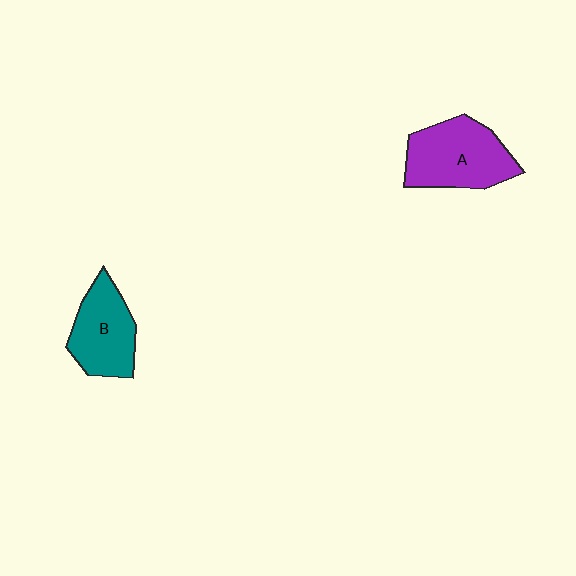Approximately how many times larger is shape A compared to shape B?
Approximately 1.2 times.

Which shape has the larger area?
Shape A (purple).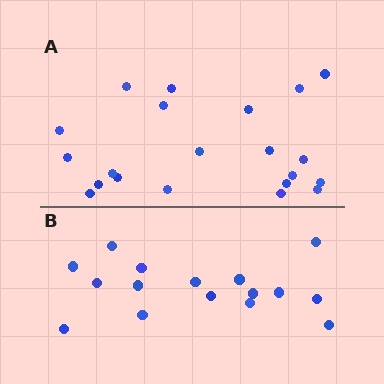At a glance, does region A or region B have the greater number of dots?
Region A (the top region) has more dots.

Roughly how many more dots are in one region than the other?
Region A has about 5 more dots than region B.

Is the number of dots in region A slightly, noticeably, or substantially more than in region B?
Region A has noticeably more, but not dramatically so. The ratio is roughly 1.3 to 1.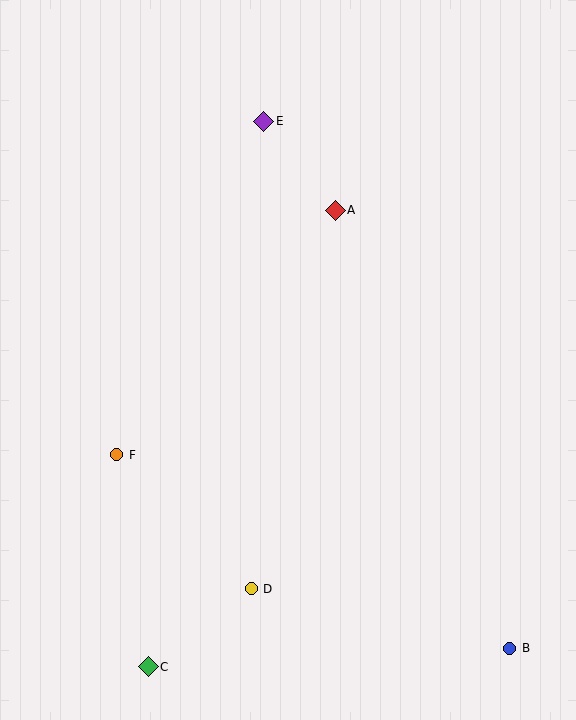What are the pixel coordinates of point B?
Point B is at (510, 648).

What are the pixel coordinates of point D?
Point D is at (251, 589).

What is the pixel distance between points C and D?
The distance between C and D is 130 pixels.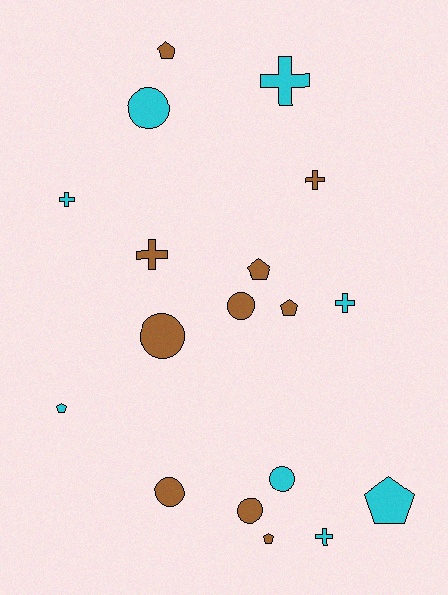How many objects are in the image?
There are 18 objects.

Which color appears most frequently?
Brown, with 10 objects.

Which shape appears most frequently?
Pentagon, with 6 objects.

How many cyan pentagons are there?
There are 2 cyan pentagons.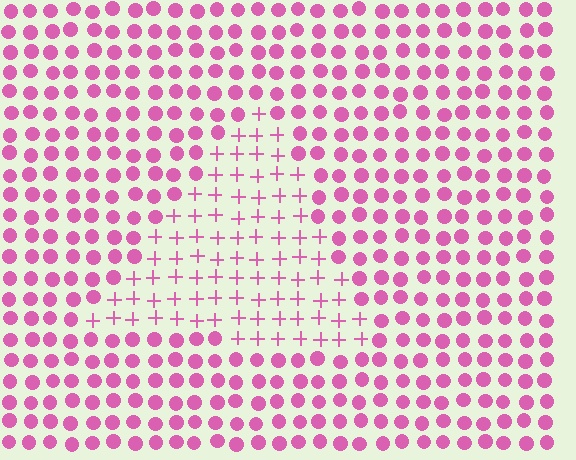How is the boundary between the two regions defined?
The boundary is defined by a change in element shape: plus signs inside vs. circles outside. All elements share the same color and spacing.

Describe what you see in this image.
The image is filled with small pink elements arranged in a uniform grid. A triangle-shaped region contains plus signs, while the surrounding area contains circles. The boundary is defined purely by the change in element shape.